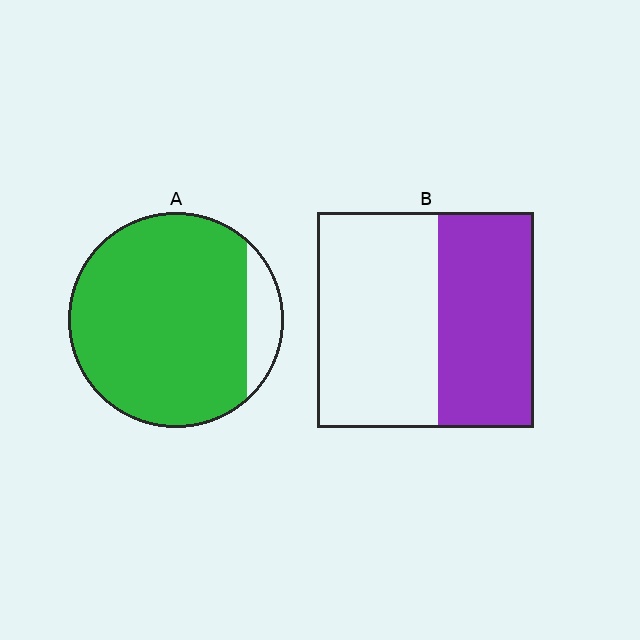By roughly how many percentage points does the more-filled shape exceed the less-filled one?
By roughly 45 percentage points (A over B).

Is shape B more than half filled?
No.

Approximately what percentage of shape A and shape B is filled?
A is approximately 90% and B is approximately 45%.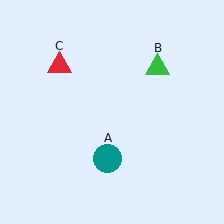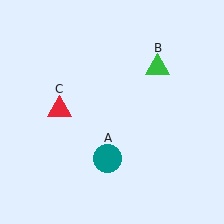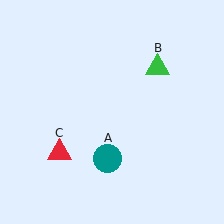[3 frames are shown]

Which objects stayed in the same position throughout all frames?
Teal circle (object A) and green triangle (object B) remained stationary.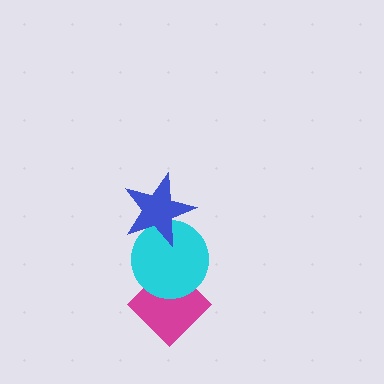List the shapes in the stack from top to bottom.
From top to bottom: the blue star, the cyan circle, the magenta diamond.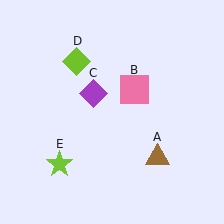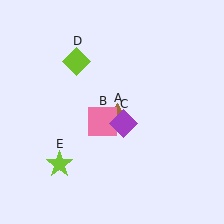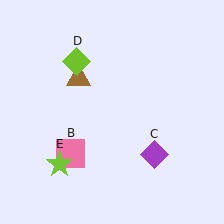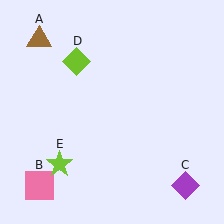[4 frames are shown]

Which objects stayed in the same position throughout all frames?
Lime diamond (object D) and lime star (object E) remained stationary.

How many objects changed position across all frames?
3 objects changed position: brown triangle (object A), pink square (object B), purple diamond (object C).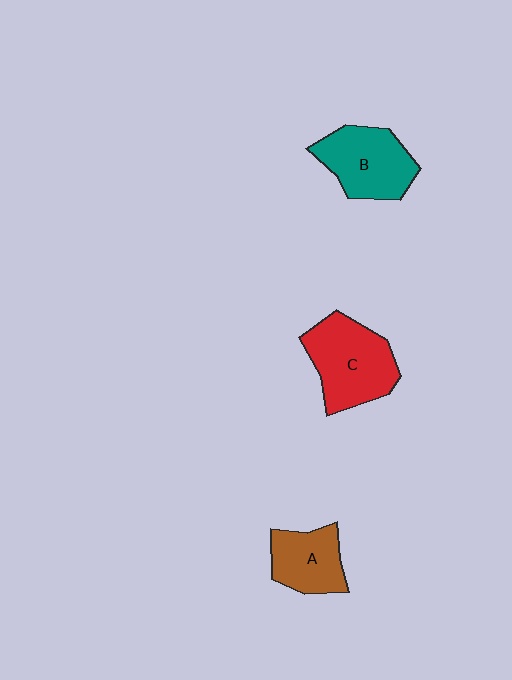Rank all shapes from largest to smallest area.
From largest to smallest: C (red), B (teal), A (brown).